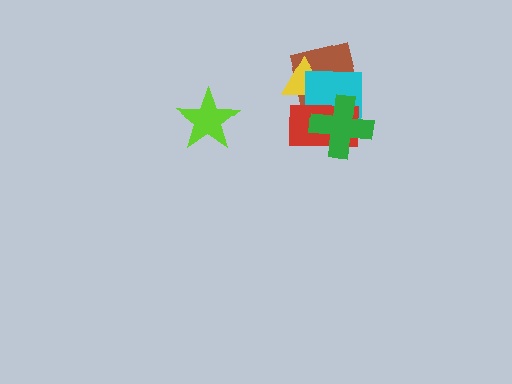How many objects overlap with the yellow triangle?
3 objects overlap with the yellow triangle.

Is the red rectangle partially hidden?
Yes, it is partially covered by another shape.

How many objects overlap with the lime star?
0 objects overlap with the lime star.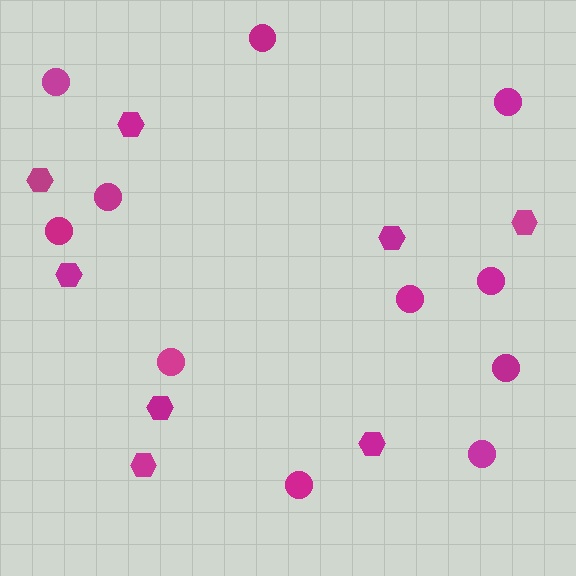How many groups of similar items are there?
There are 2 groups: one group of hexagons (8) and one group of circles (11).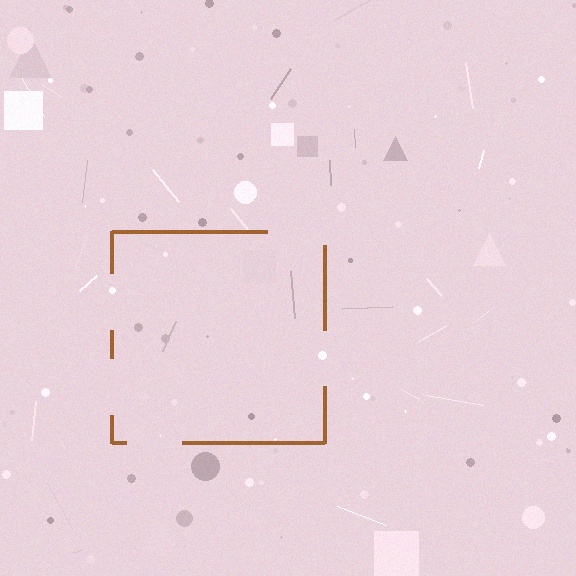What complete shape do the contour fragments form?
The contour fragments form a square.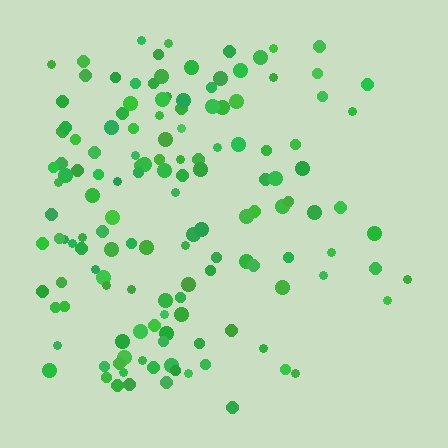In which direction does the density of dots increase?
From right to left, with the left side densest.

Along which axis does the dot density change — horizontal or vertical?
Horizontal.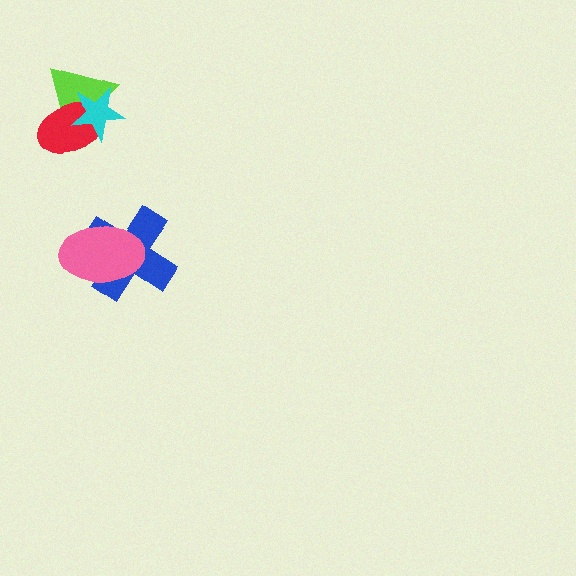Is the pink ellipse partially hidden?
No, no other shape covers it.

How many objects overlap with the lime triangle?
2 objects overlap with the lime triangle.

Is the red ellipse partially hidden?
Yes, it is partially covered by another shape.